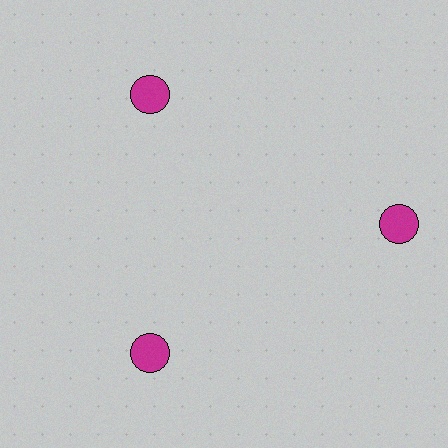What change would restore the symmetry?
The symmetry would be restored by moving it inward, back onto the ring so that all 3 circles sit at equal angles and equal distance from the center.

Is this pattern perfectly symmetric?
No. The 3 magenta circles are arranged in a ring, but one element near the 3 o'clock position is pushed outward from the center, breaking the 3-fold rotational symmetry.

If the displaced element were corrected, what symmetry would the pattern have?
It would have 3-fold rotational symmetry — the pattern would map onto itself every 120 degrees.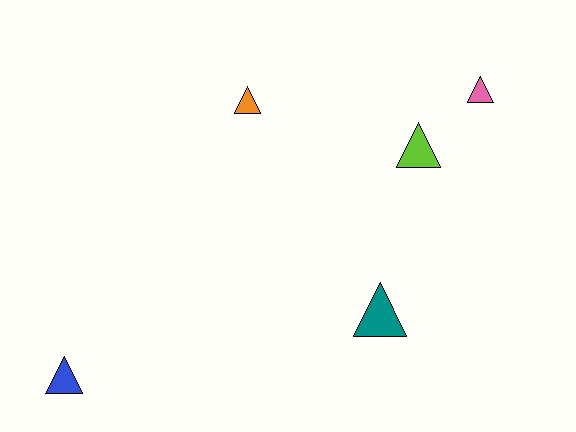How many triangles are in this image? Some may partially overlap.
There are 5 triangles.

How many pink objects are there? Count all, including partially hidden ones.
There is 1 pink object.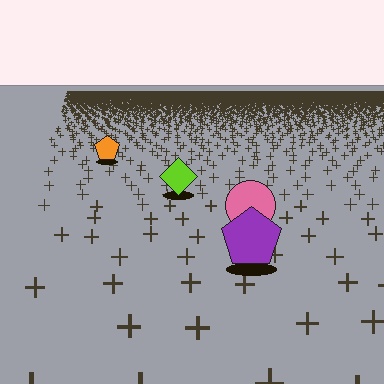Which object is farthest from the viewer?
The orange pentagon is farthest from the viewer. It appears smaller and the ground texture around it is denser.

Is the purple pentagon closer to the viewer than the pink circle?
Yes. The purple pentagon is closer — you can tell from the texture gradient: the ground texture is coarser near it.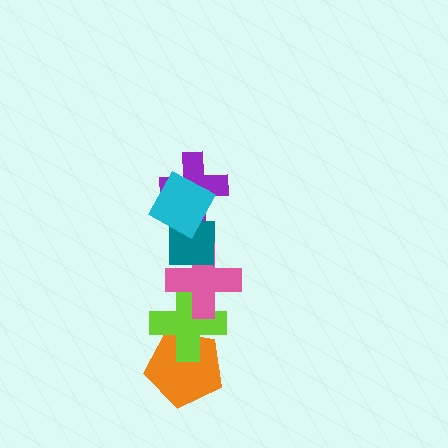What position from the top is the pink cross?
The pink cross is 4th from the top.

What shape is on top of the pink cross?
The teal square is on top of the pink cross.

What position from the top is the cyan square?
The cyan square is 1st from the top.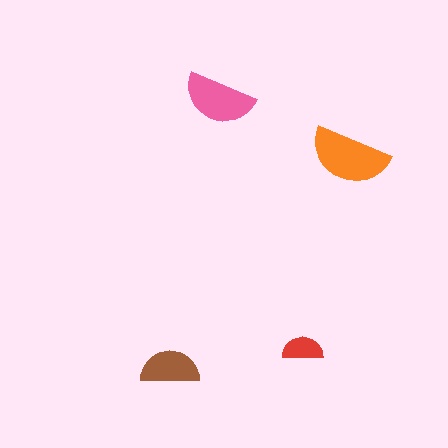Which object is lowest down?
The brown semicircle is bottommost.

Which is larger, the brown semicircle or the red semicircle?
The brown one.